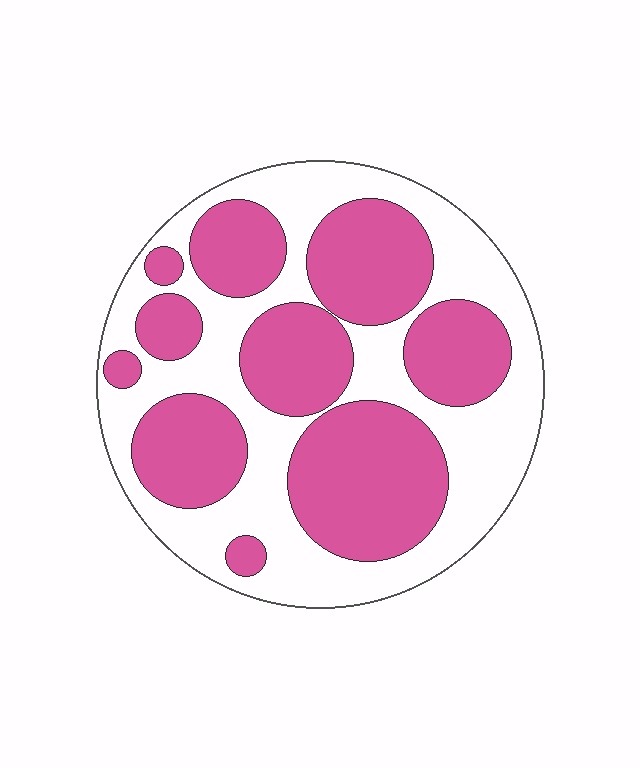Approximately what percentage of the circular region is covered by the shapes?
Approximately 50%.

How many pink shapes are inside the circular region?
10.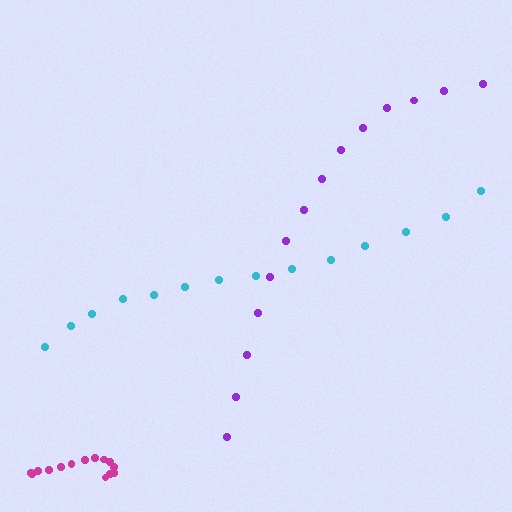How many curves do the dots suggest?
There are 3 distinct paths.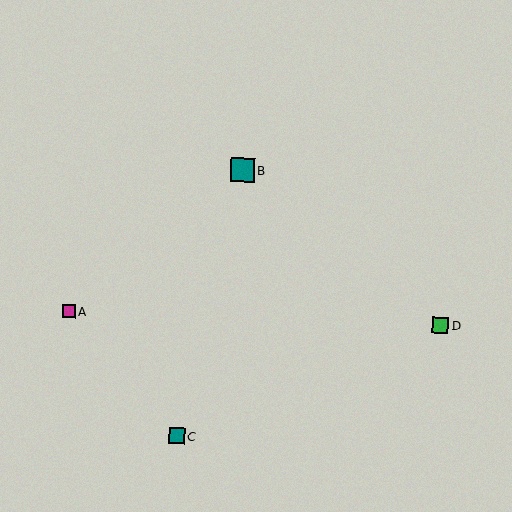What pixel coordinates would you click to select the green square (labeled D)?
Click at (440, 325) to select the green square D.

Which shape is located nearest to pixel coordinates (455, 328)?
The green square (labeled D) at (440, 325) is nearest to that location.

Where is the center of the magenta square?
The center of the magenta square is at (68, 311).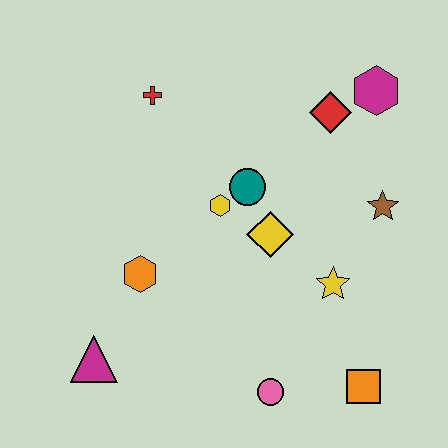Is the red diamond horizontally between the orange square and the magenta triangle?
Yes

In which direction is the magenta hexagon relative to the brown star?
The magenta hexagon is above the brown star.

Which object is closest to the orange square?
The pink circle is closest to the orange square.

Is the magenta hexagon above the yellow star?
Yes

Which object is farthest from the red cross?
The orange square is farthest from the red cross.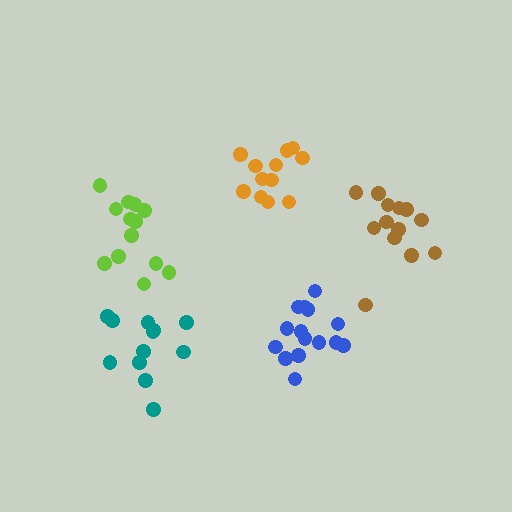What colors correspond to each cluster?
The clusters are colored: orange, lime, blue, brown, teal.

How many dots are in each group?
Group 1: 12 dots, Group 2: 13 dots, Group 3: 15 dots, Group 4: 13 dots, Group 5: 12 dots (65 total).